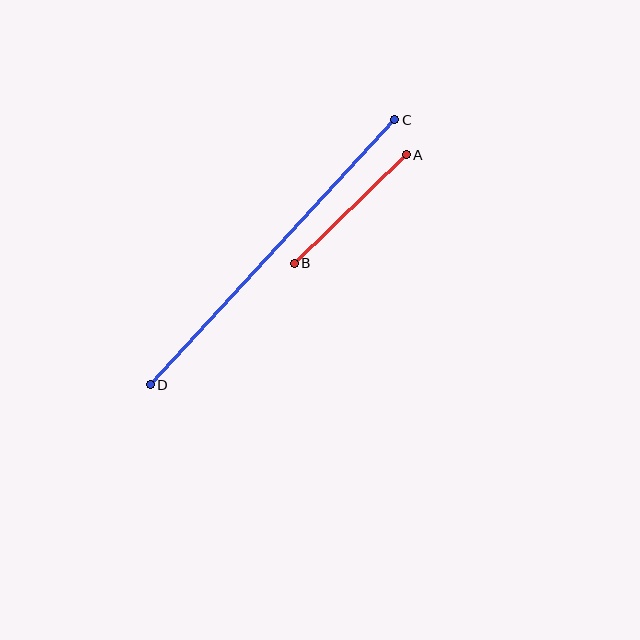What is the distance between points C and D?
The distance is approximately 361 pixels.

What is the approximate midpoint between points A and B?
The midpoint is at approximately (350, 209) pixels.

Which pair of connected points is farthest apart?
Points C and D are farthest apart.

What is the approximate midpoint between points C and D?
The midpoint is at approximately (273, 252) pixels.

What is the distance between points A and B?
The distance is approximately 156 pixels.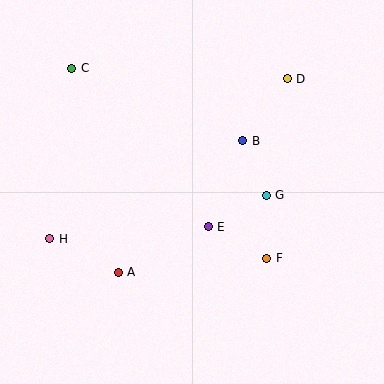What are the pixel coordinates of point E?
Point E is at (208, 227).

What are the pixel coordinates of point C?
Point C is at (72, 68).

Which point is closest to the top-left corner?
Point C is closest to the top-left corner.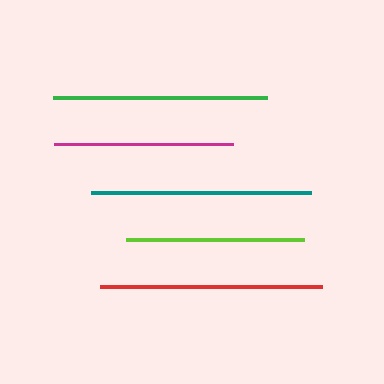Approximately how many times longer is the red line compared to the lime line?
The red line is approximately 1.2 times the length of the lime line.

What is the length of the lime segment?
The lime segment is approximately 178 pixels long.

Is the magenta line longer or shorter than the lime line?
The magenta line is longer than the lime line.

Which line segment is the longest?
The red line is the longest at approximately 221 pixels.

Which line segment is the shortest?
The lime line is the shortest at approximately 178 pixels.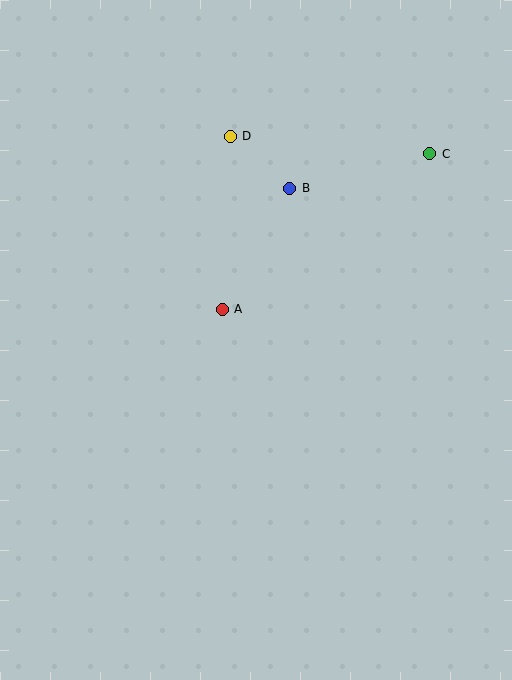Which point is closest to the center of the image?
Point A at (222, 309) is closest to the center.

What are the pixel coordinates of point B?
Point B is at (290, 188).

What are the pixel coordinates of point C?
Point C is at (430, 154).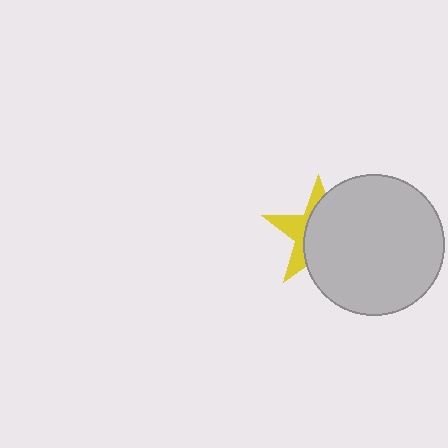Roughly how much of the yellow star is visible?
A small part of it is visible (roughly 35%).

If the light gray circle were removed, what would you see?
You would see the complete yellow star.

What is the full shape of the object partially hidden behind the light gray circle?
The partially hidden object is a yellow star.